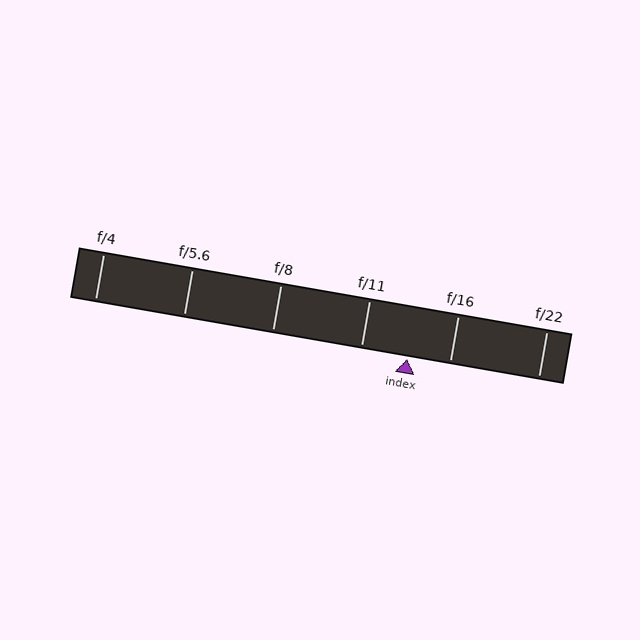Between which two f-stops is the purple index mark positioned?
The index mark is between f/11 and f/16.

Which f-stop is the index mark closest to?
The index mark is closest to f/16.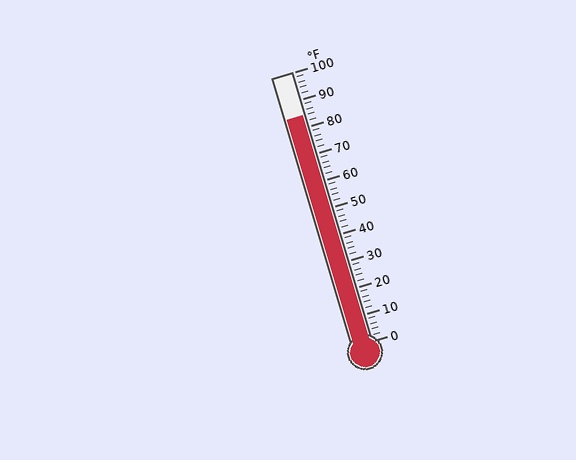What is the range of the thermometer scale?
The thermometer scale ranges from 0°F to 100°F.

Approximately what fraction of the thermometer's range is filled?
The thermometer is filled to approximately 85% of its range.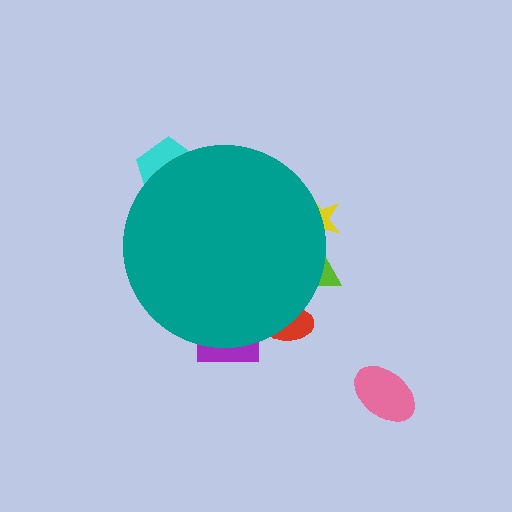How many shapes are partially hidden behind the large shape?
5 shapes are partially hidden.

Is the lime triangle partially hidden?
Yes, the lime triangle is partially hidden behind the teal circle.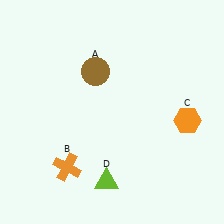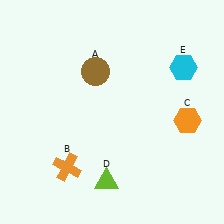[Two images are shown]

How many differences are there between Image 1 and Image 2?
There is 1 difference between the two images.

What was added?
A cyan hexagon (E) was added in Image 2.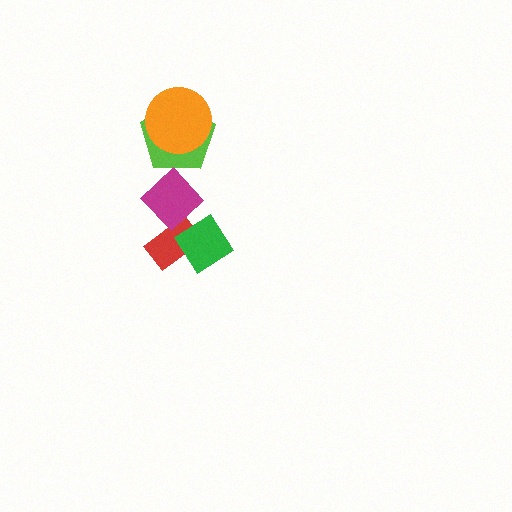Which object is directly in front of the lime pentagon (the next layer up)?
The magenta diamond is directly in front of the lime pentagon.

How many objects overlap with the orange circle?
1 object overlaps with the orange circle.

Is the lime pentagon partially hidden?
Yes, it is partially covered by another shape.